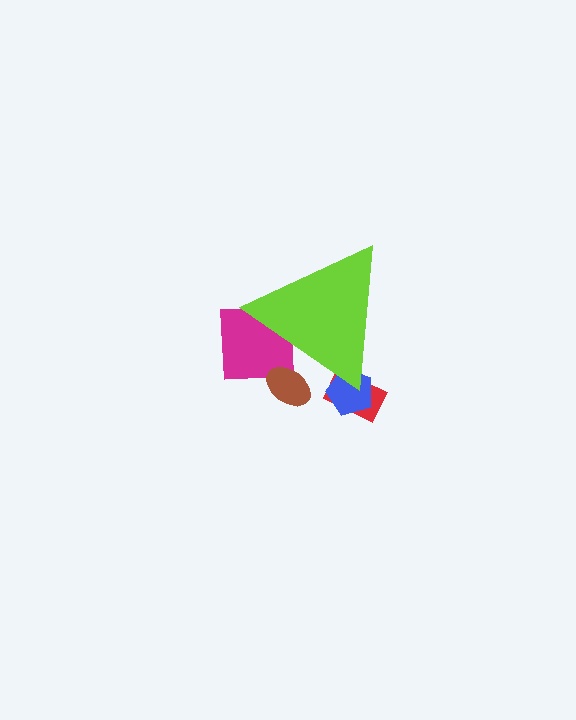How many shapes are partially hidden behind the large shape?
4 shapes are partially hidden.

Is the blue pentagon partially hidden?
Yes, the blue pentagon is partially hidden behind the lime triangle.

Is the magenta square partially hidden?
Yes, the magenta square is partially hidden behind the lime triangle.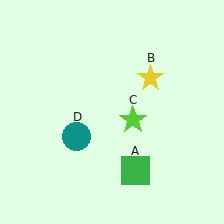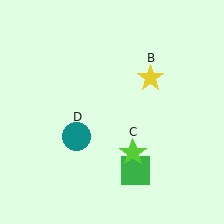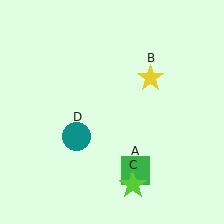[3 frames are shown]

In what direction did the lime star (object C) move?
The lime star (object C) moved down.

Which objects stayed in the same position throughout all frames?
Green square (object A) and yellow star (object B) and teal circle (object D) remained stationary.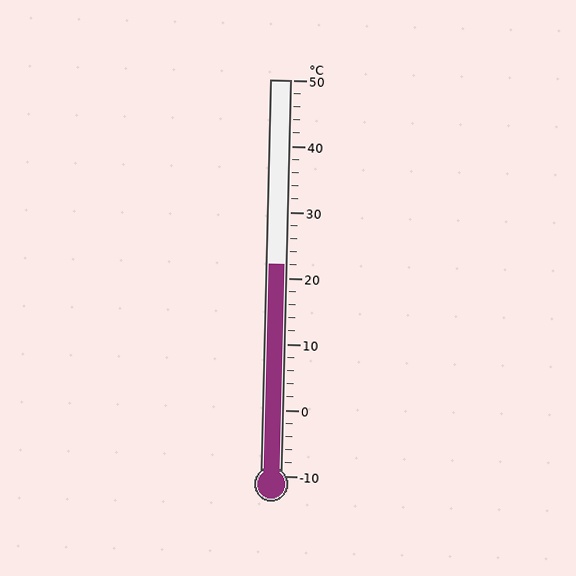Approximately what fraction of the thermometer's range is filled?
The thermometer is filled to approximately 55% of its range.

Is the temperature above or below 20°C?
The temperature is above 20°C.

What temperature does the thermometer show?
The thermometer shows approximately 22°C.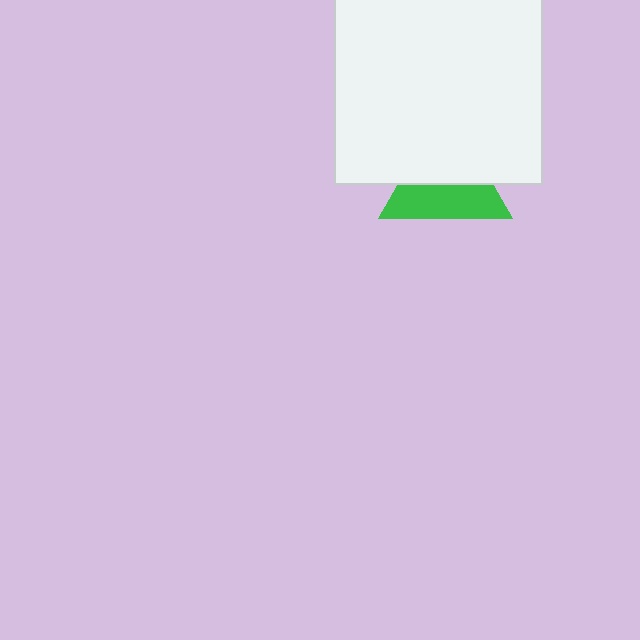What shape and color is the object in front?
The object in front is a white square.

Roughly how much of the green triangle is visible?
About half of it is visible (roughly 49%).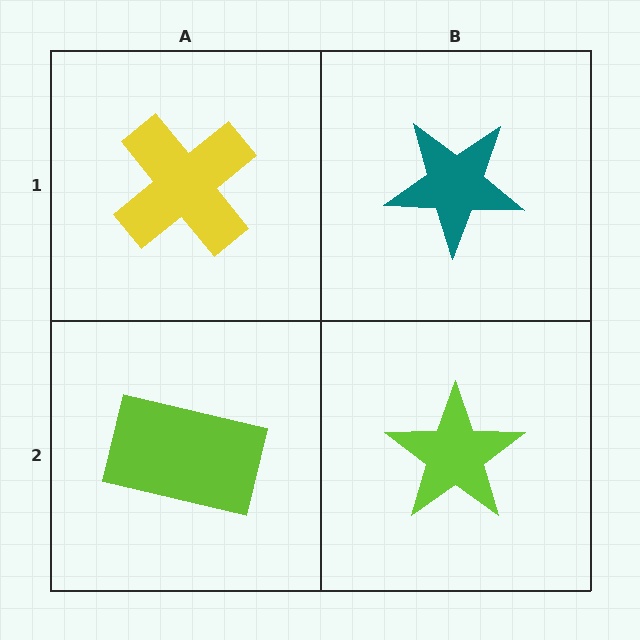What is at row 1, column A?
A yellow cross.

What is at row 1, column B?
A teal star.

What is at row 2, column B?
A lime star.